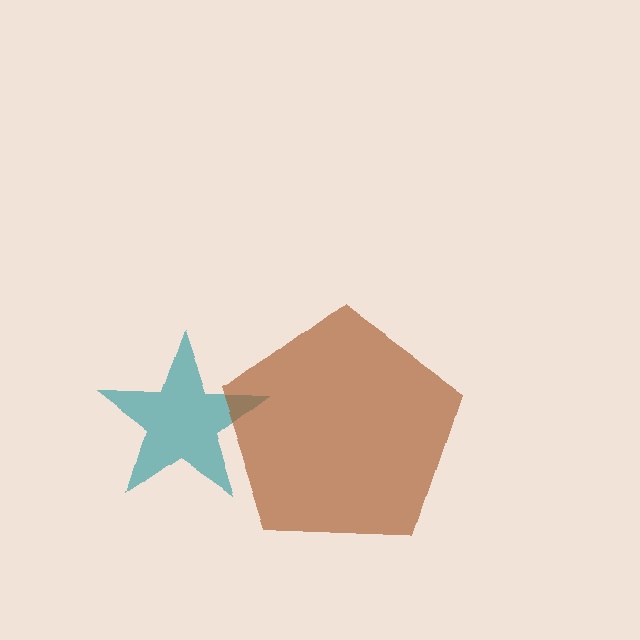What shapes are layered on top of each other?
The layered shapes are: a teal star, a brown pentagon.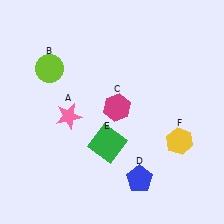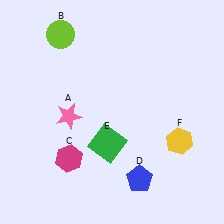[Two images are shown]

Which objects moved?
The objects that moved are: the lime circle (B), the magenta hexagon (C).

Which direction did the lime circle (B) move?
The lime circle (B) moved up.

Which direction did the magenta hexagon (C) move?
The magenta hexagon (C) moved down.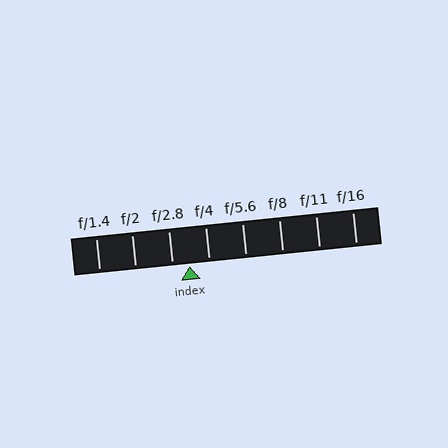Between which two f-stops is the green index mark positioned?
The index mark is between f/2.8 and f/4.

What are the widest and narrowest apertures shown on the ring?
The widest aperture shown is f/1.4 and the narrowest is f/16.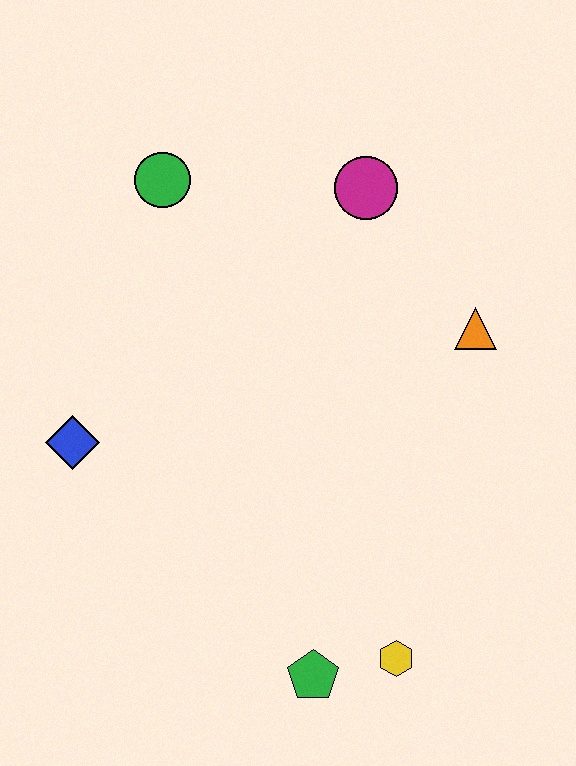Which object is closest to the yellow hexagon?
The green pentagon is closest to the yellow hexagon.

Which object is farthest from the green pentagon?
The green circle is farthest from the green pentagon.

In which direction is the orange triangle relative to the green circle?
The orange triangle is to the right of the green circle.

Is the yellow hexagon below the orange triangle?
Yes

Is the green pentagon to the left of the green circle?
No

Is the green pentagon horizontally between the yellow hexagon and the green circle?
Yes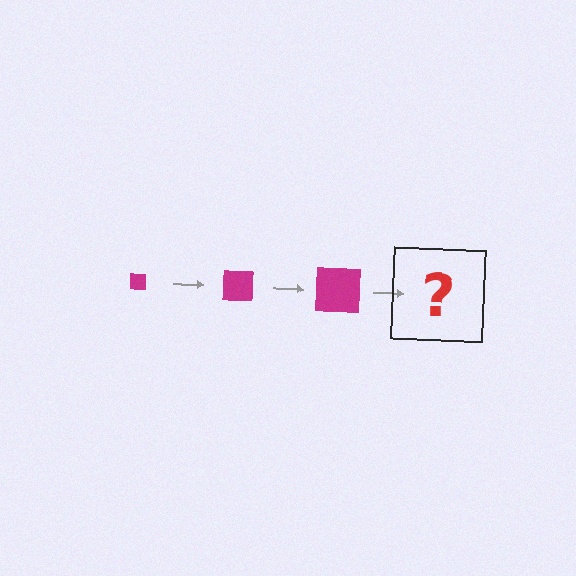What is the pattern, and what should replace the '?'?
The pattern is that the square gets progressively larger each step. The '?' should be a magenta square, larger than the previous one.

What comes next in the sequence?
The next element should be a magenta square, larger than the previous one.